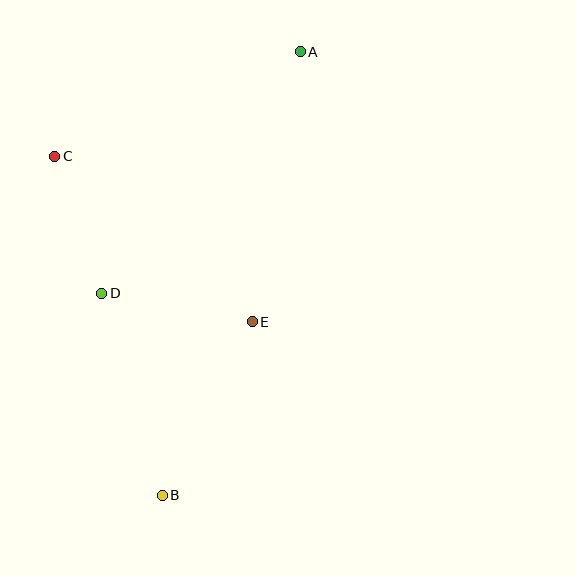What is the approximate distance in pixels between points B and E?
The distance between B and E is approximately 195 pixels.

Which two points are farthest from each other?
Points A and B are farthest from each other.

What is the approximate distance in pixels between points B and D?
The distance between B and D is approximately 211 pixels.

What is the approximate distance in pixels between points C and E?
The distance between C and E is approximately 258 pixels.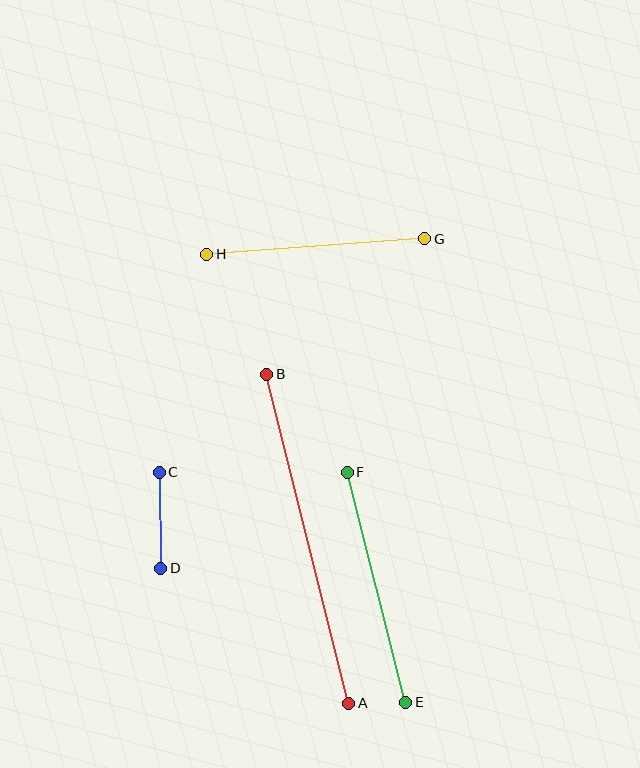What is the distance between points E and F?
The distance is approximately 237 pixels.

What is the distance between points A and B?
The distance is approximately 339 pixels.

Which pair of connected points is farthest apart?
Points A and B are farthest apart.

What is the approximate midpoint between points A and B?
The midpoint is at approximately (308, 539) pixels.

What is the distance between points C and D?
The distance is approximately 96 pixels.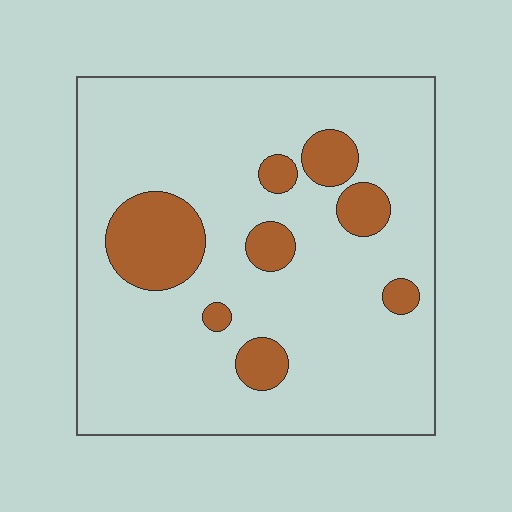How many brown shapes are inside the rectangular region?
8.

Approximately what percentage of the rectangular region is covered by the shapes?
Approximately 15%.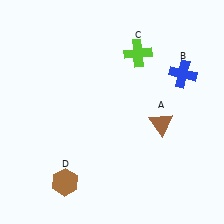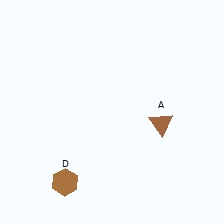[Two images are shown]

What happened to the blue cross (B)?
The blue cross (B) was removed in Image 2. It was in the top-right area of Image 1.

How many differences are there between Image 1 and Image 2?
There are 2 differences between the two images.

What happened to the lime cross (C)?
The lime cross (C) was removed in Image 2. It was in the top-right area of Image 1.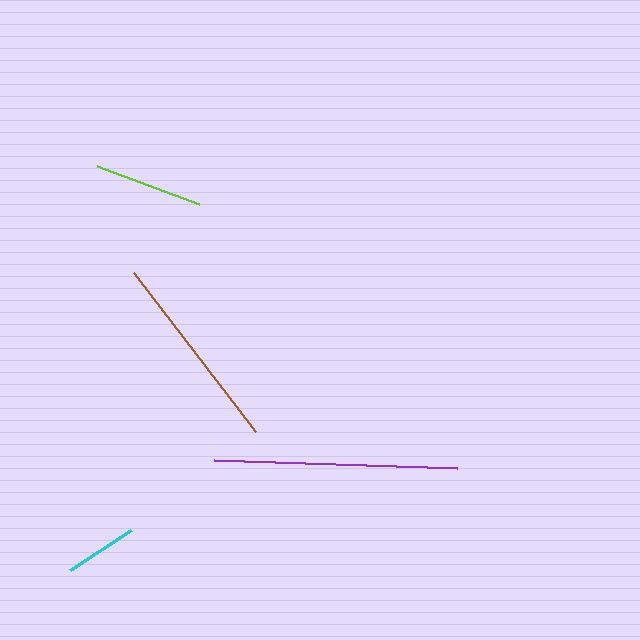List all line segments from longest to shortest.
From longest to shortest: purple, brown, lime, cyan.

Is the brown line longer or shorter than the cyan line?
The brown line is longer than the cyan line.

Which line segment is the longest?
The purple line is the longest at approximately 242 pixels.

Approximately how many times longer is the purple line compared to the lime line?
The purple line is approximately 2.2 times the length of the lime line.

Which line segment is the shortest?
The cyan line is the shortest at approximately 74 pixels.